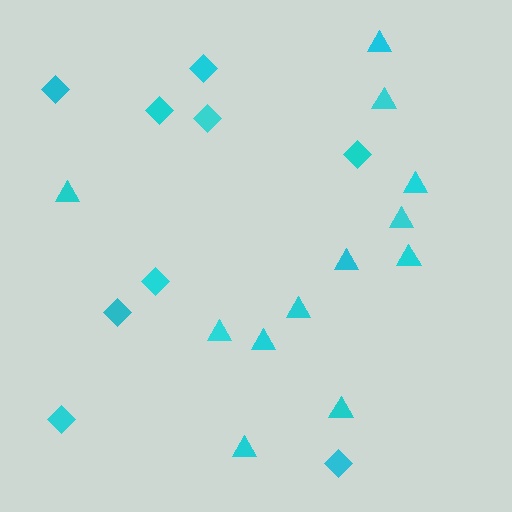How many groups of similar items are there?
There are 2 groups: one group of diamonds (9) and one group of triangles (12).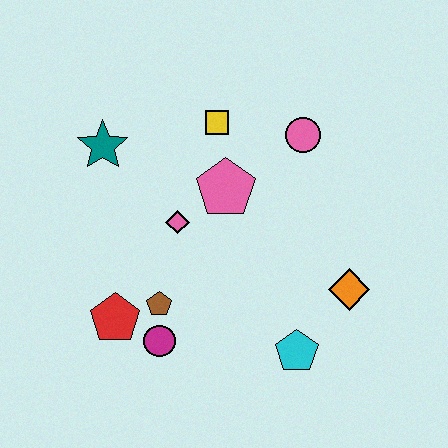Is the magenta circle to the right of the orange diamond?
No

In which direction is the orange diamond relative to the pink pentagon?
The orange diamond is to the right of the pink pentagon.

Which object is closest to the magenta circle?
The brown pentagon is closest to the magenta circle.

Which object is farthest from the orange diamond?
The teal star is farthest from the orange diamond.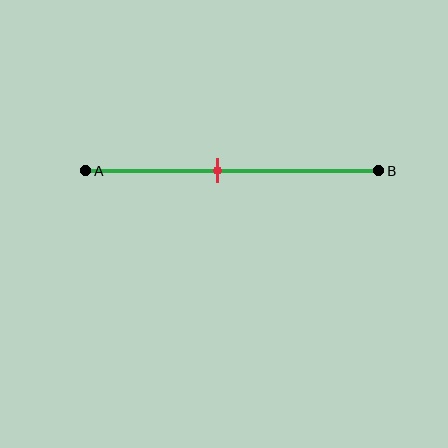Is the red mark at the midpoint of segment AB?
No, the mark is at about 45% from A, not at the 50% midpoint.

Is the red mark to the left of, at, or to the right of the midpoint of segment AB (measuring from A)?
The red mark is to the left of the midpoint of segment AB.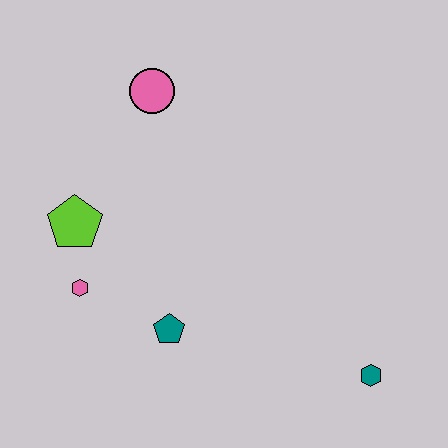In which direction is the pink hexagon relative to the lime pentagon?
The pink hexagon is below the lime pentagon.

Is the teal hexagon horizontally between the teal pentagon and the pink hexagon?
No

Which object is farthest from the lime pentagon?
The teal hexagon is farthest from the lime pentagon.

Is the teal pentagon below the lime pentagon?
Yes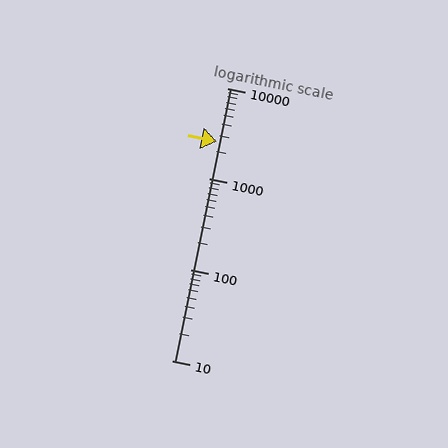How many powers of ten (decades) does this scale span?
The scale spans 3 decades, from 10 to 10000.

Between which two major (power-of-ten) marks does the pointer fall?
The pointer is between 1000 and 10000.